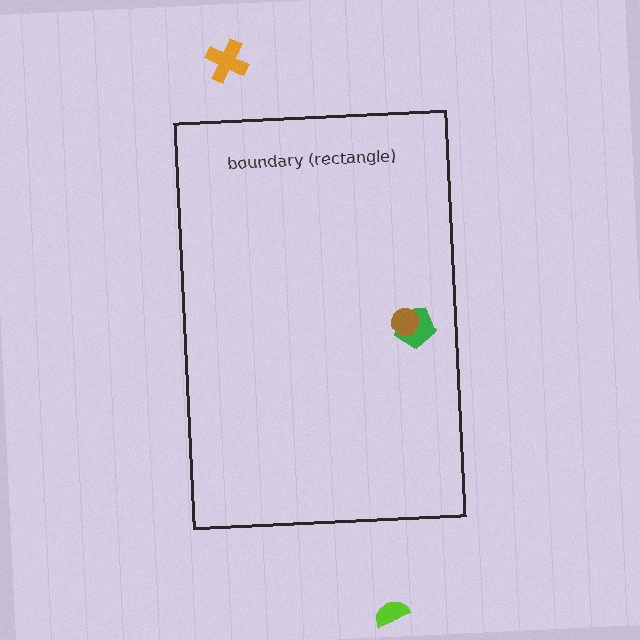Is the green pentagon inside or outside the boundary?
Inside.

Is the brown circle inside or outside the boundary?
Inside.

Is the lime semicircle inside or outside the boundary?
Outside.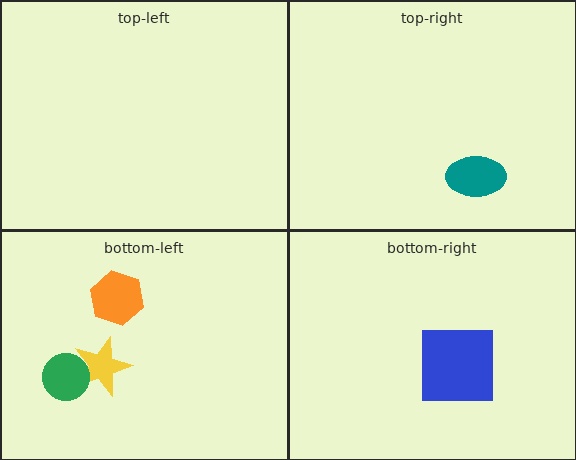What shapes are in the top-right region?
The teal ellipse.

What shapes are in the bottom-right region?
The blue square.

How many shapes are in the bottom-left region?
3.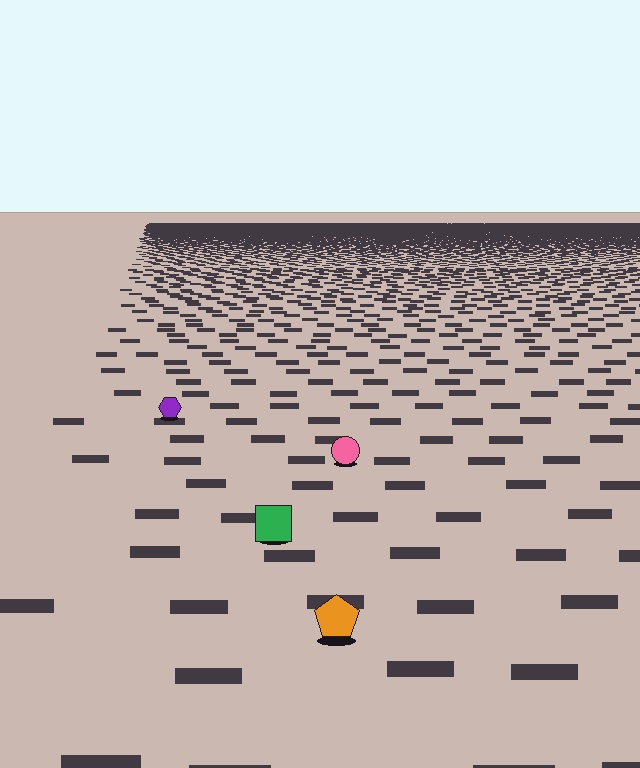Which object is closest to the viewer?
The orange pentagon is closest. The texture marks near it are larger and more spread out.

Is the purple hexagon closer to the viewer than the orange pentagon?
No. The orange pentagon is closer — you can tell from the texture gradient: the ground texture is coarser near it.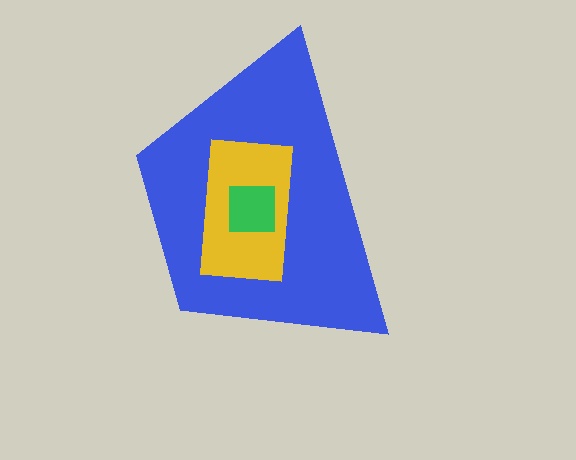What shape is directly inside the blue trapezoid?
The yellow rectangle.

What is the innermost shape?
The green square.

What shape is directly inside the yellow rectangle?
The green square.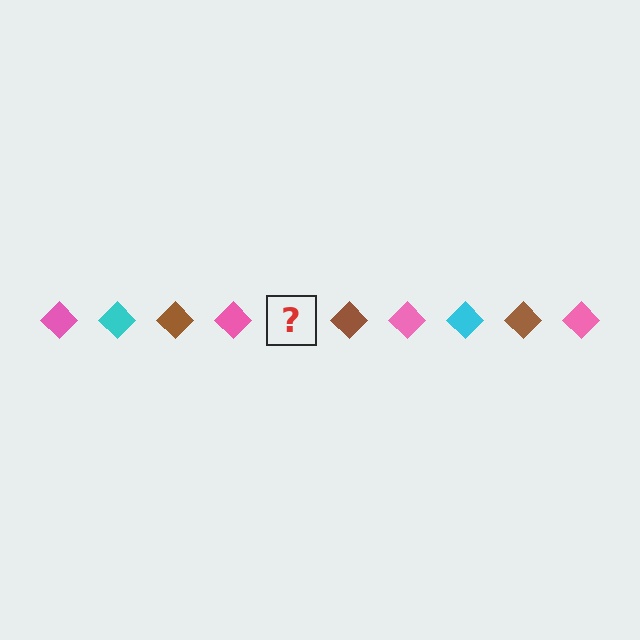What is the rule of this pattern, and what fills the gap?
The rule is that the pattern cycles through pink, cyan, brown diamonds. The gap should be filled with a cyan diamond.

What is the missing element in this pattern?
The missing element is a cyan diamond.